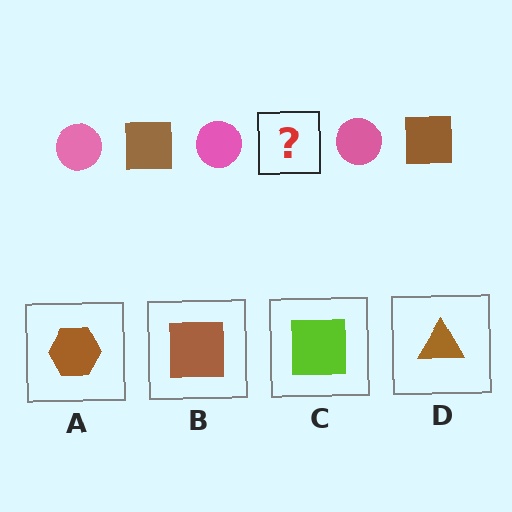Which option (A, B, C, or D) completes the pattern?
B.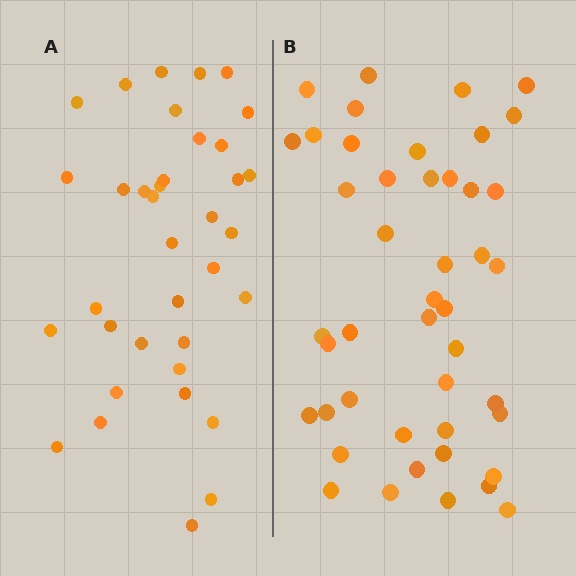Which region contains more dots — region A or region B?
Region B (the right region) has more dots.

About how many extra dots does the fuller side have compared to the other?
Region B has roughly 8 or so more dots than region A.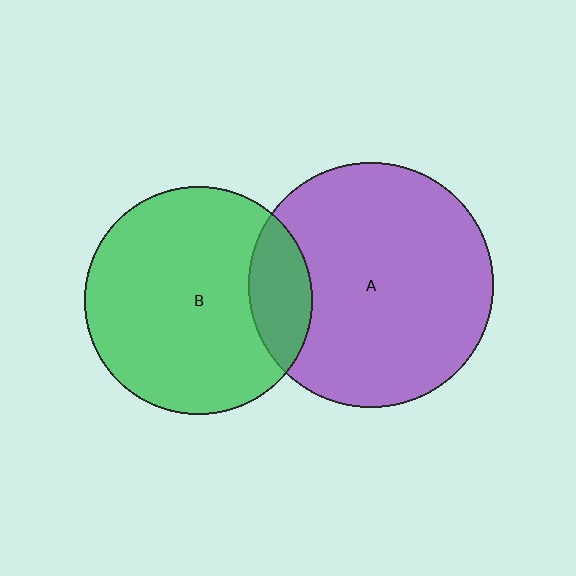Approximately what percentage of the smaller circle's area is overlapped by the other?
Approximately 15%.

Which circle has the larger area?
Circle A (purple).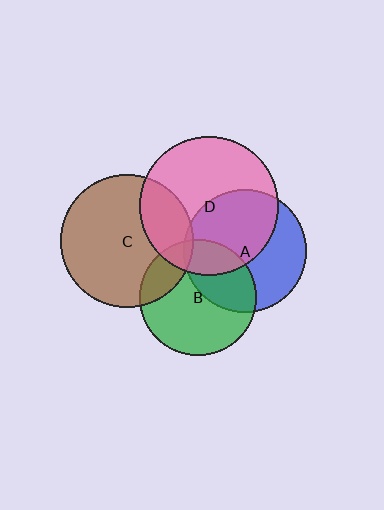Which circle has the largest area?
Circle D (pink).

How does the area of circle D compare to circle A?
Approximately 1.3 times.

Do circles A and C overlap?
Yes.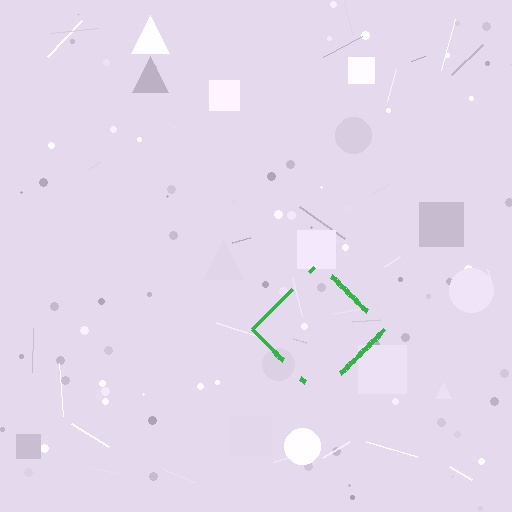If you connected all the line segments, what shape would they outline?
They would outline a diamond.